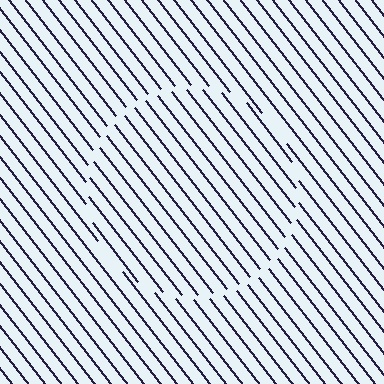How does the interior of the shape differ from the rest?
The interior of the shape contains the same grating, shifted by half a period — the contour is defined by the phase discontinuity where line-ends from the inner and outer gratings abut.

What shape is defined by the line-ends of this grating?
An illusory circle. The interior of the shape contains the same grating, shifted by half a period — the contour is defined by the phase discontinuity where line-ends from the inner and outer gratings abut.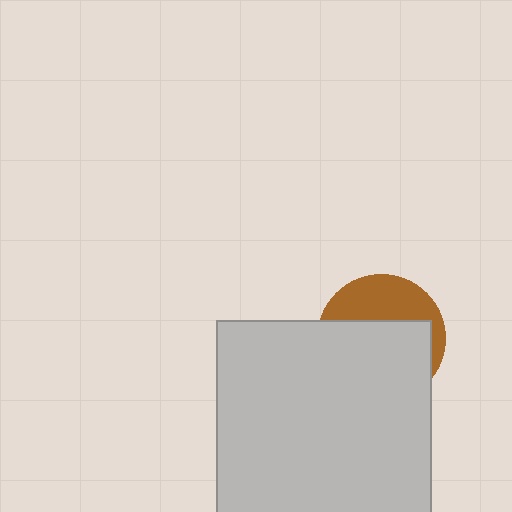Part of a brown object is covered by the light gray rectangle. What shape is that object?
It is a circle.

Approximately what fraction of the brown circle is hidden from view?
Roughly 63% of the brown circle is hidden behind the light gray rectangle.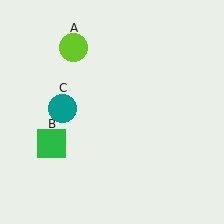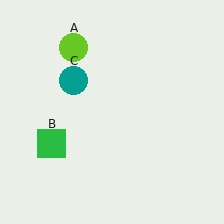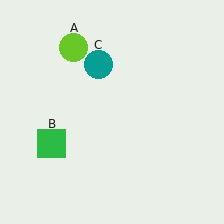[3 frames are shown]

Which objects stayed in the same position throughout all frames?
Lime circle (object A) and green square (object B) remained stationary.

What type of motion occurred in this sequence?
The teal circle (object C) rotated clockwise around the center of the scene.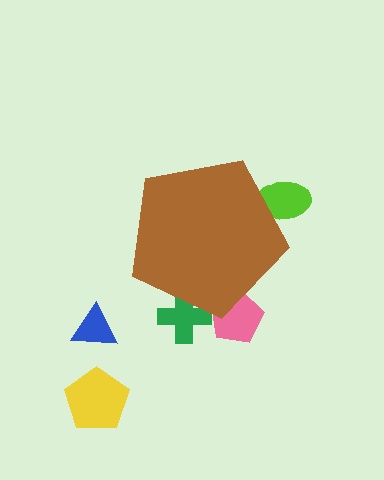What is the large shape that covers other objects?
A brown pentagon.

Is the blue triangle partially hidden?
No, the blue triangle is fully visible.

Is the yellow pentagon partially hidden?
No, the yellow pentagon is fully visible.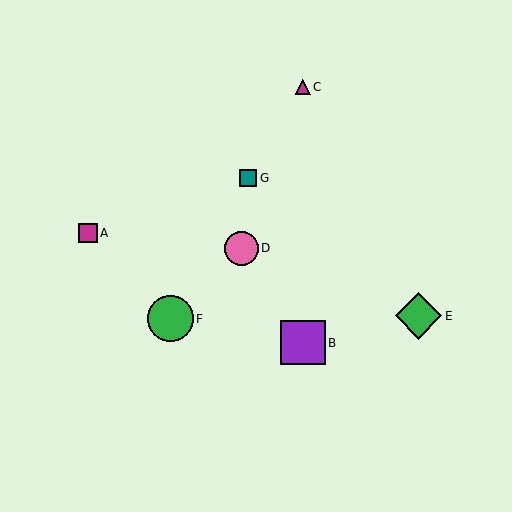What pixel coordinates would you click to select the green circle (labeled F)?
Click at (170, 319) to select the green circle F.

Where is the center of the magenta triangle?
The center of the magenta triangle is at (303, 87).